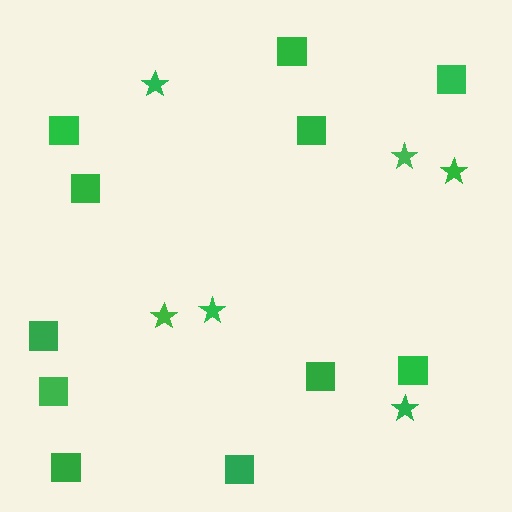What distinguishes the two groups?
There are 2 groups: one group of squares (11) and one group of stars (6).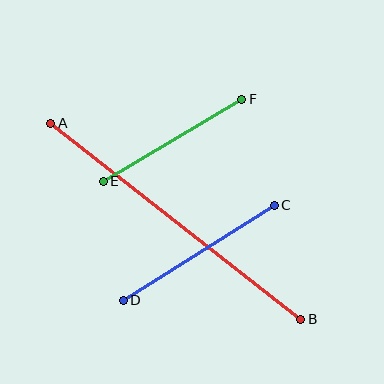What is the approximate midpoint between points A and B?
The midpoint is at approximately (176, 221) pixels.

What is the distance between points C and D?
The distance is approximately 178 pixels.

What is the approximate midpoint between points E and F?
The midpoint is at approximately (173, 140) pixels.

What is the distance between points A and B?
The distance is approximately 317 pixels.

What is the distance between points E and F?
The distance is approximately 161 pixels.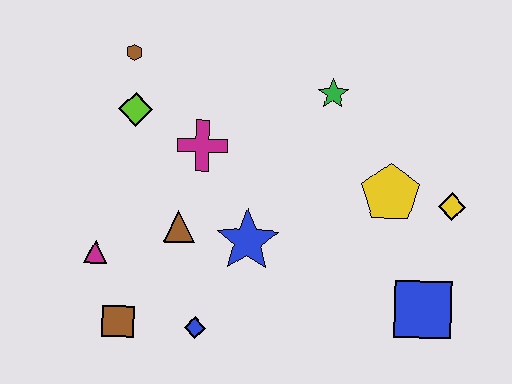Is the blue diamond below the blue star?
Yes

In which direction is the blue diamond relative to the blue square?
The blue diamond is to the left of the blue square.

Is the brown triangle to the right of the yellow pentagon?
No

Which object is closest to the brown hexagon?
The lime diamond is closest to the brown hexagon.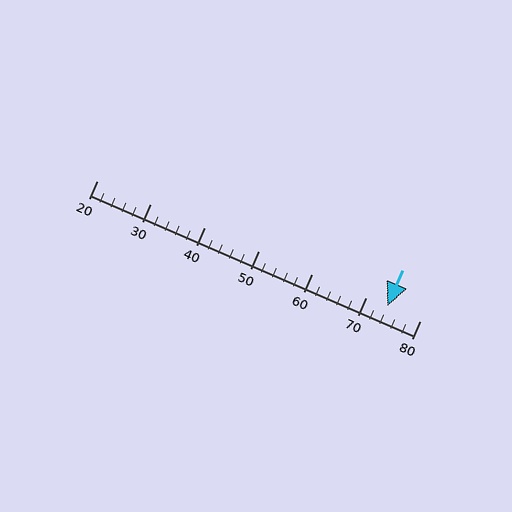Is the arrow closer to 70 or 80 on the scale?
The arrow is closer to 70.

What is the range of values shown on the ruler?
The ruler shows values from 20 to 80.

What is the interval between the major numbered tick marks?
The major tick marks are spaced 10 units apart.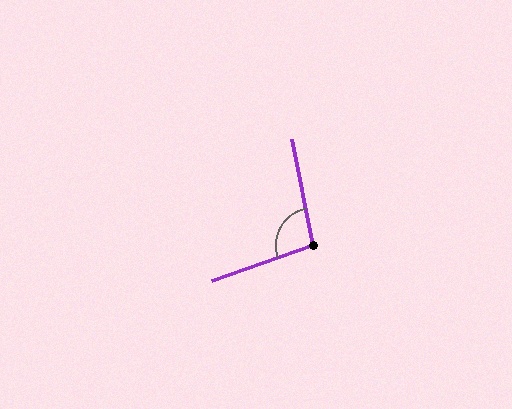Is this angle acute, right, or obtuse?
It is obtuse.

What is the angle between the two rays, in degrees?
Approximately 99 degrees.